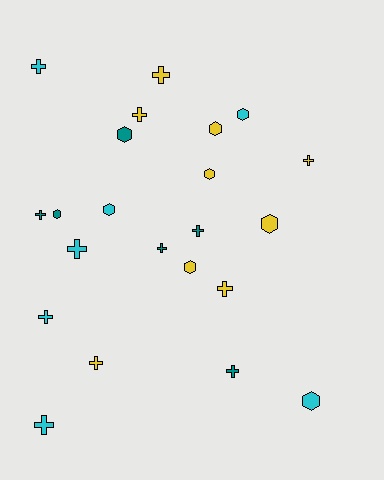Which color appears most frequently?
Yellow, with 9 objects.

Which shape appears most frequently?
Cross, with 13 objects.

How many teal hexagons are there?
There are 2 teal hexagons.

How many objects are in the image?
There are 22 objects.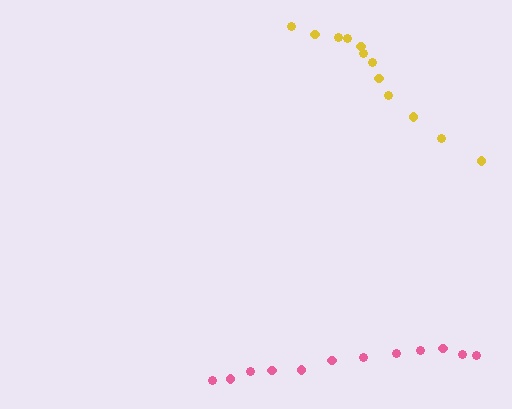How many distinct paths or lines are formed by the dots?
There are 2 distinct paths.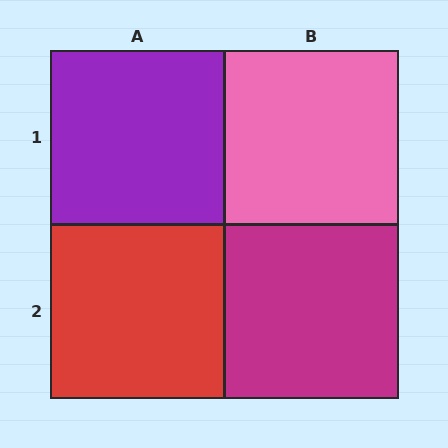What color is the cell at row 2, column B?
Magenta.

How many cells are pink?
1 cell is pink.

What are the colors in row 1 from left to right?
Purple, pink.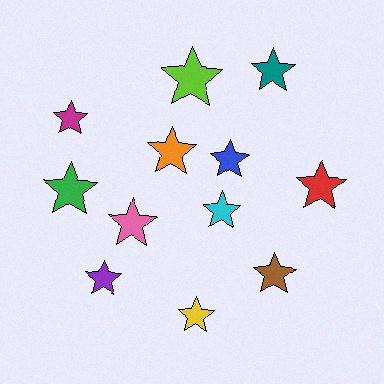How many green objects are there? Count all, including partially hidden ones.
There is 1 green object.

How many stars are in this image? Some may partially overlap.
There are 12 stars.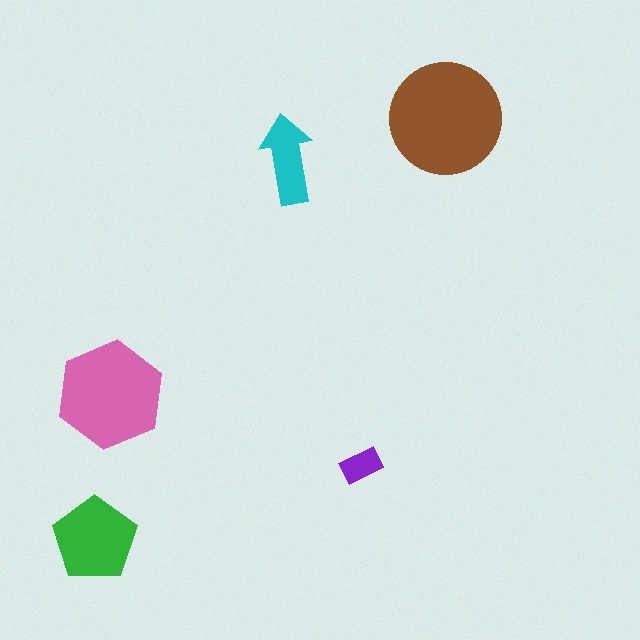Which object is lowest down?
The green pentagon is bottommost.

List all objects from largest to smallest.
The brown circle, the pink hexagon, the green pentagon, the cyan arrow, the purple rectangle.